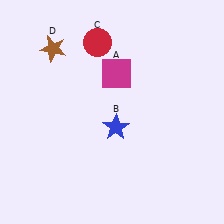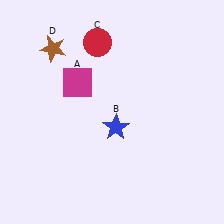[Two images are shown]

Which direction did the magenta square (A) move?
The magenta square (A) moved left.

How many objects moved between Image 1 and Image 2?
1 object moved between the two images.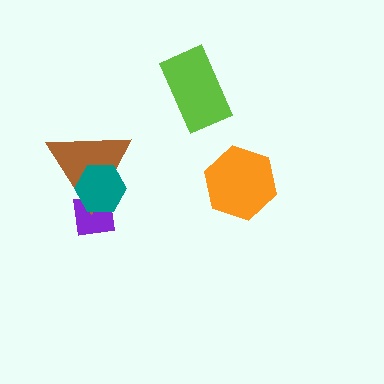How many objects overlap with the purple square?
2 objects overlap with the purple square.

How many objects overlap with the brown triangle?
2 objects overlap with the brown triangle.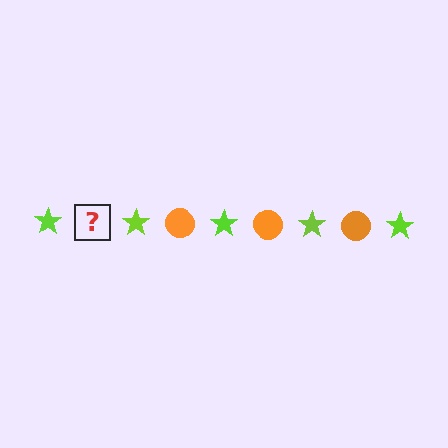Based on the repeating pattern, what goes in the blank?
The blank should be an orange circle.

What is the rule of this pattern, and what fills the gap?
The rule is that the pattern alternates between lime star and orange circle. The gap should be filled with an orange circle.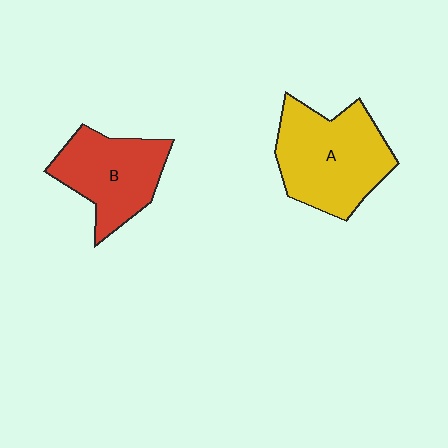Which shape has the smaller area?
Shape B (red).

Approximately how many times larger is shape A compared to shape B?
Approximately 1.3 times.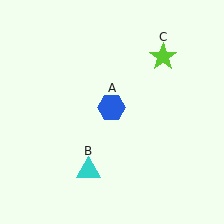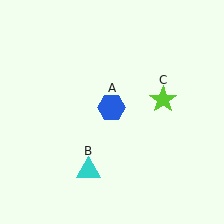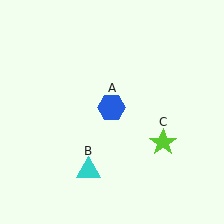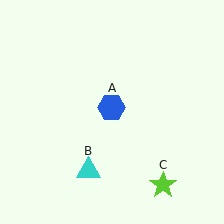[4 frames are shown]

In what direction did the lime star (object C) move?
The lime star (object C) moved down.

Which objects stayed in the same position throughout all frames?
Blue hexagon (object A) and cyan triangle (object B) remained stationary.